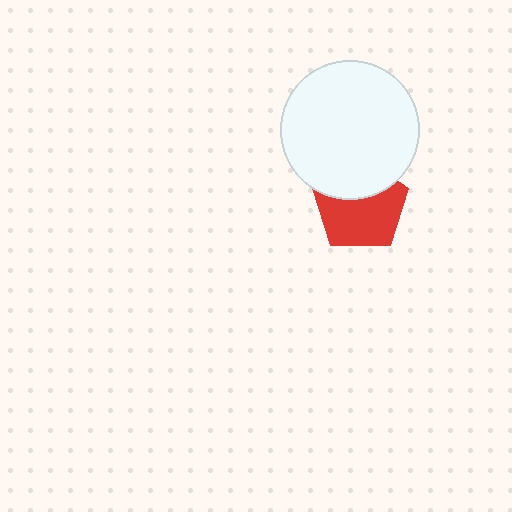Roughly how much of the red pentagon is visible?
About half of it is visible (roughly 64%).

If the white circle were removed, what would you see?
You would see the complete red pentagon.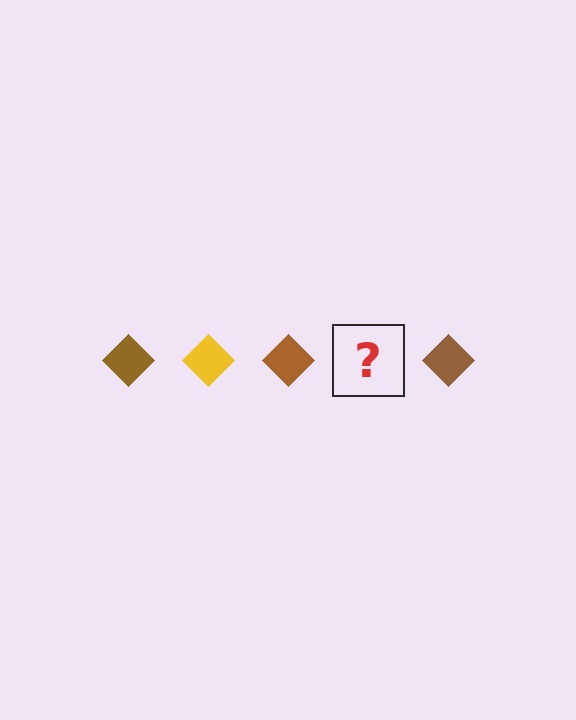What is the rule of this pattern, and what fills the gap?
The rule is that the pattern cycles through brown, yellow diamonds. The gap should be filled with a yellow diamond.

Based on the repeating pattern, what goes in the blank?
The blank should be a yellow diamond.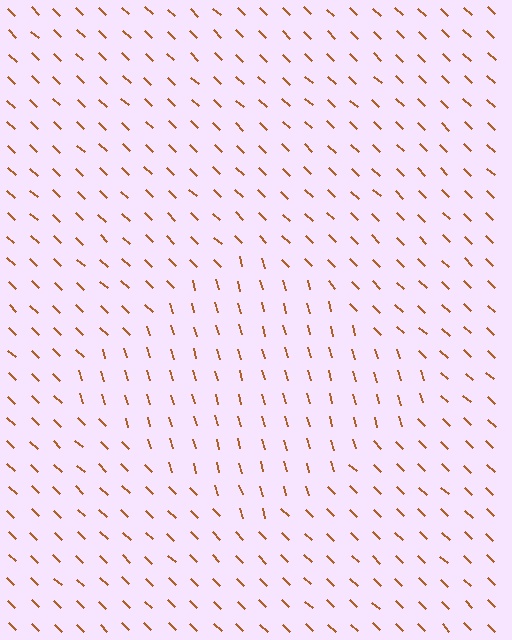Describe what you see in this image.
The image is filled with small brown line segments. A diamond region in the image has lines oriented differently from the surrounding lines, creating a visible texture boundary.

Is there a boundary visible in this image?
Yes, there is a texture boundary formed by a change in line orientation.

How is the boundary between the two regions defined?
The boundary is defined purely by a change in line orientation (approximately 30 degrees difference). All lines are the same color and thickness.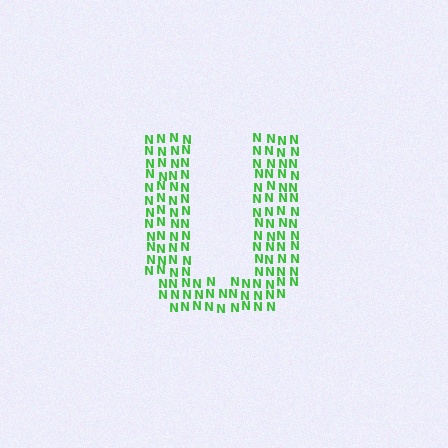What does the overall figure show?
The overall figure shows the letter U.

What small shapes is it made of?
It is made of small letter N's.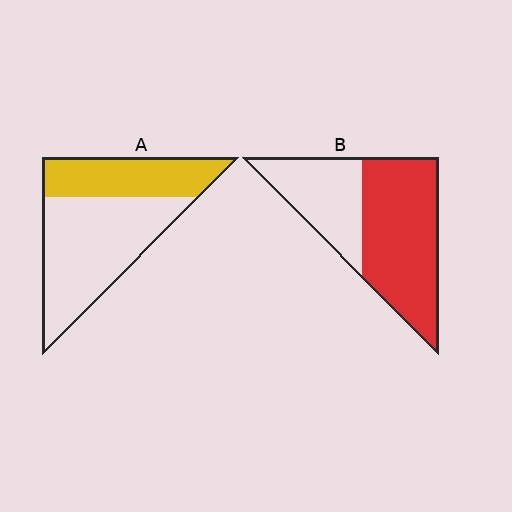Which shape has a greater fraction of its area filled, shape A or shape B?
Shape B.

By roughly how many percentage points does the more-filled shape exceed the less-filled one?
By roughly 25 percentage points (B over A).